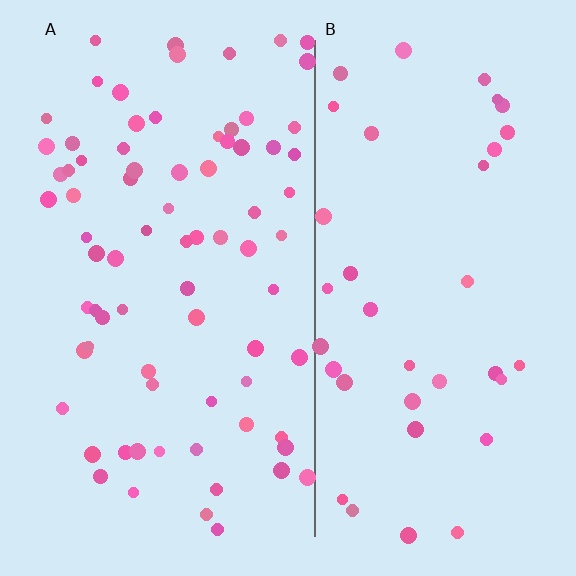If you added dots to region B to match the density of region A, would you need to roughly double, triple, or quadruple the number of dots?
Approximately double.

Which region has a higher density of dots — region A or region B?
A (the left).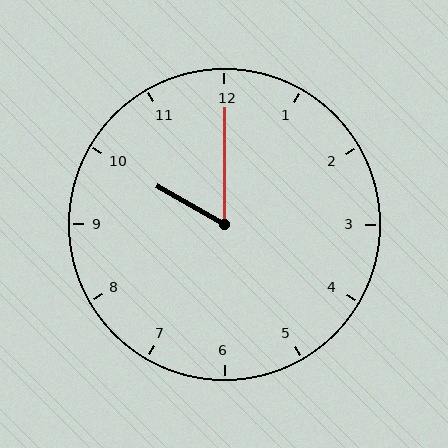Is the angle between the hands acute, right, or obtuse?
It is acute.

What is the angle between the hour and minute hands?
Approximately 60 degrees.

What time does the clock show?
10:00.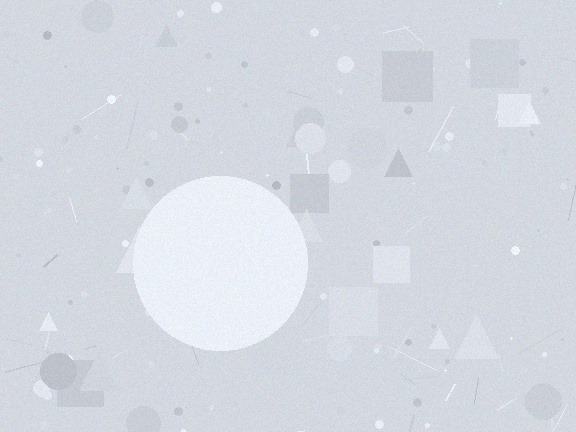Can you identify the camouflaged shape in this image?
The camouflaged shape is a circle.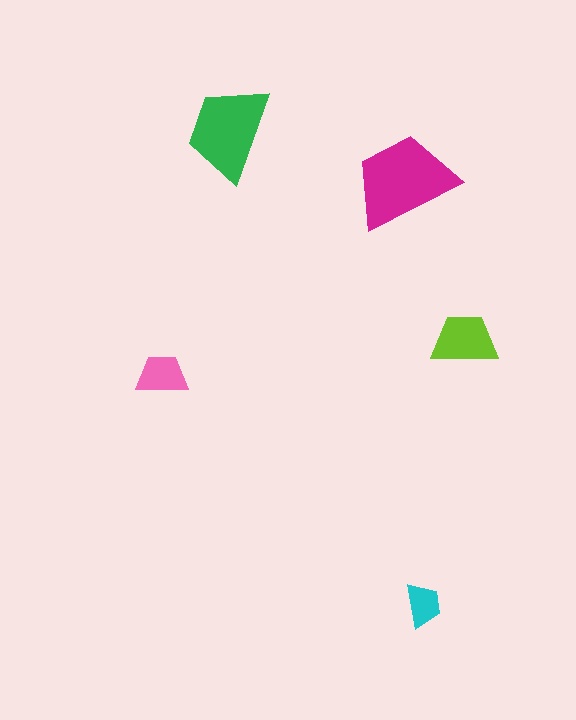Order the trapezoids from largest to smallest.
the magenta one, the green one, the lime one, the pink one, the cyan one.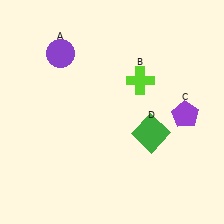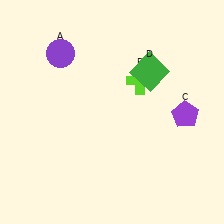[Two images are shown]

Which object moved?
The green square (D) moved up.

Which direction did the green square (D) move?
The green square (D) moved up.